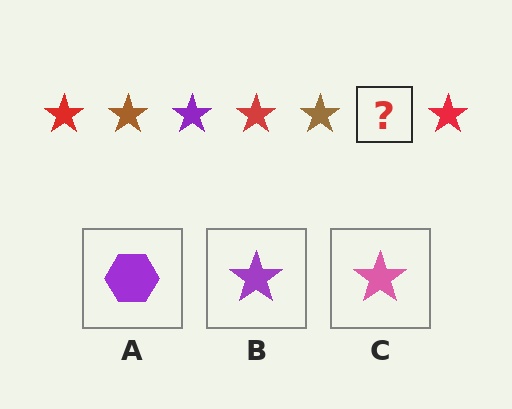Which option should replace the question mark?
Option B.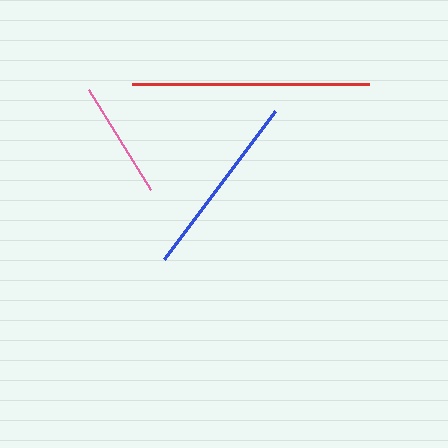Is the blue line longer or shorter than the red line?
The red line is longer than the blue line.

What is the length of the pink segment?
The pink segment is approximately 118 pixels long.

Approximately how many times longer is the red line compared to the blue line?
The red line is approximately 1.3 times the length of the blue line.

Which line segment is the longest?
The red line is the longest at approximately 237 pixels.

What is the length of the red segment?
The red segment is approximately 237 pixels long.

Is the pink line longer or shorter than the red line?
The red line is longer than the pink line.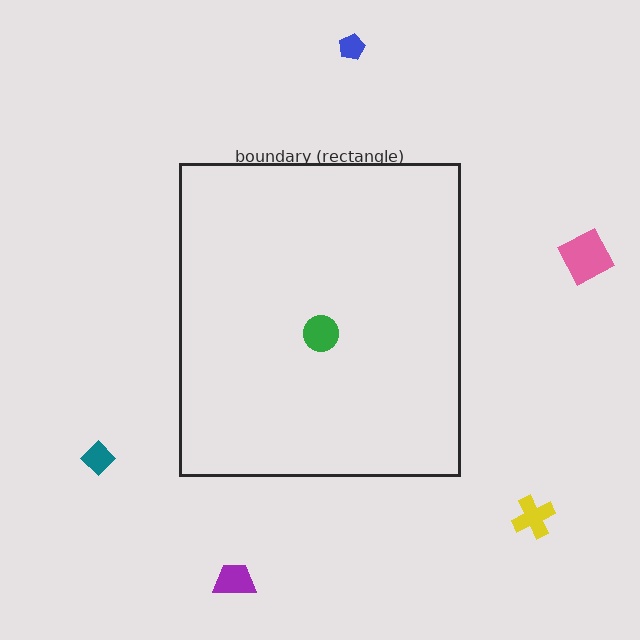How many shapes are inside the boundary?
1 inside, 5 outside.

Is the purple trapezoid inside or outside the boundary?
Outside.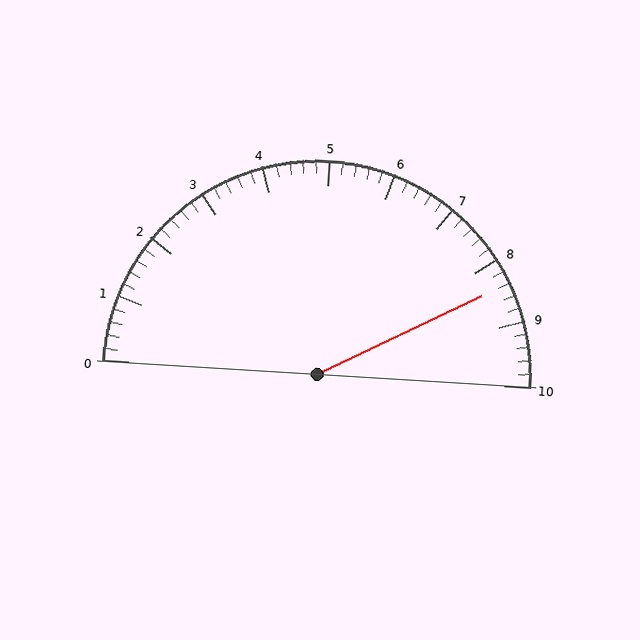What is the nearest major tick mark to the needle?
The nearest major tick mark is 8.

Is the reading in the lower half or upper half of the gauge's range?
The reading is in the upper half of the range (0 to 10).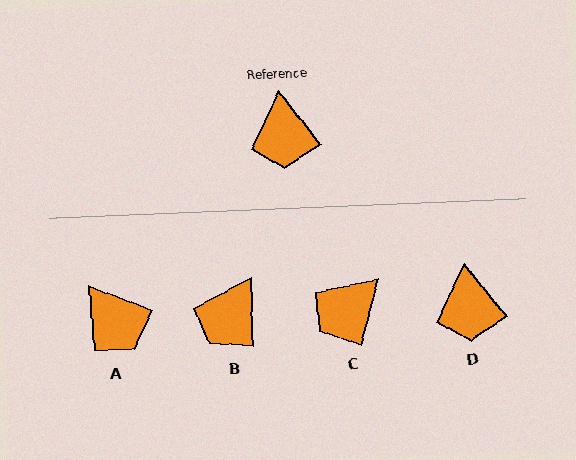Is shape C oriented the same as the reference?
No, it is off by about 53 degrees.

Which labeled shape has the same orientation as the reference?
D.